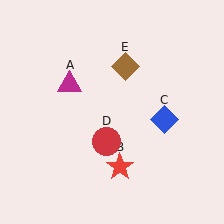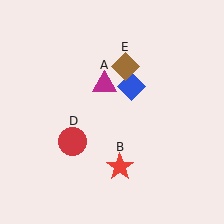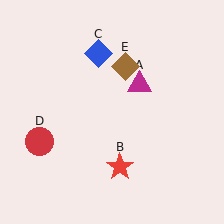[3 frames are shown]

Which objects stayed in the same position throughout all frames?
Red star (object B) and brown diamond (object E) remained stationary.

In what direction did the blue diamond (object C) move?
The blue diamond (object C) moved up and to the left.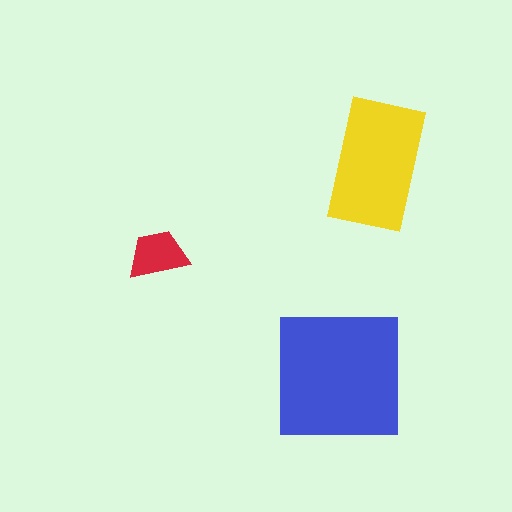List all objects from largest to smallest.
The blue square, the yellow rectangle, the red trapezoid.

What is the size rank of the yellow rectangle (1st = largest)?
2nd.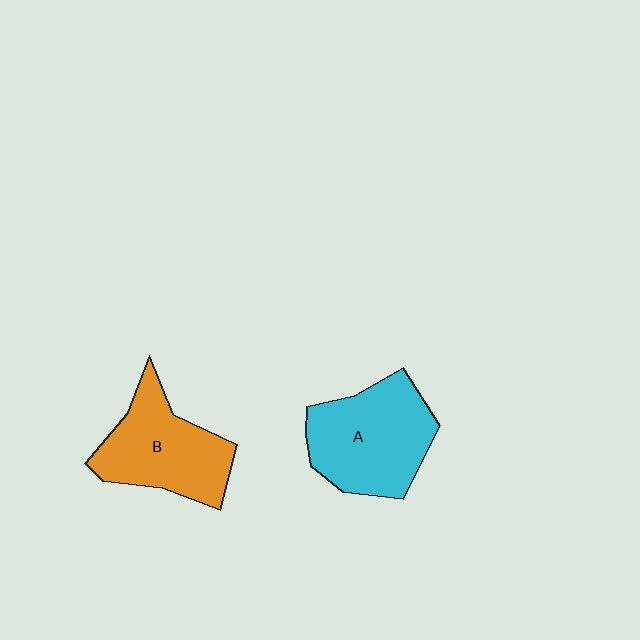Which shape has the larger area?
Shape A (cyan).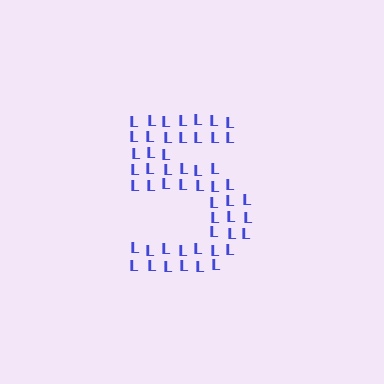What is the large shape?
The large shape is the digit 5.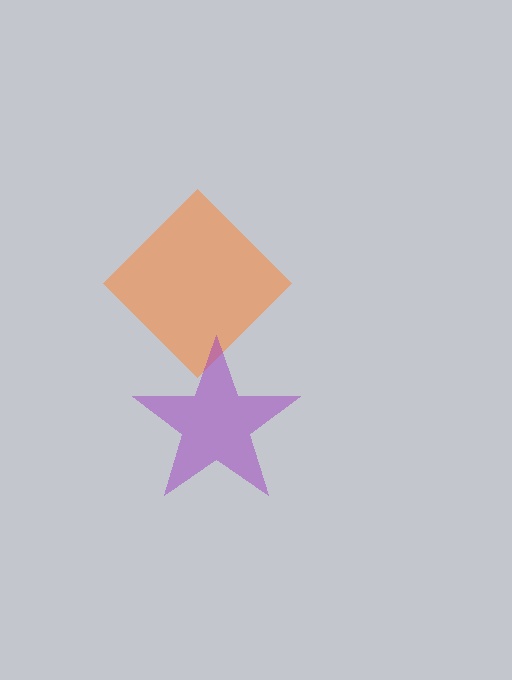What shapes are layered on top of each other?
The layered shapes are: an orange diamond, a purple star.